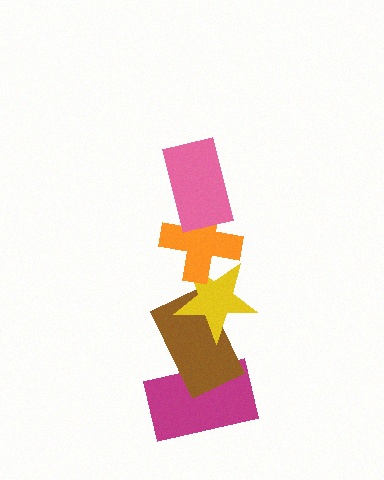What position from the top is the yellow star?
The yellow star is 3rd from the top.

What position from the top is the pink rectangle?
The pink rectangle is 1st from the top.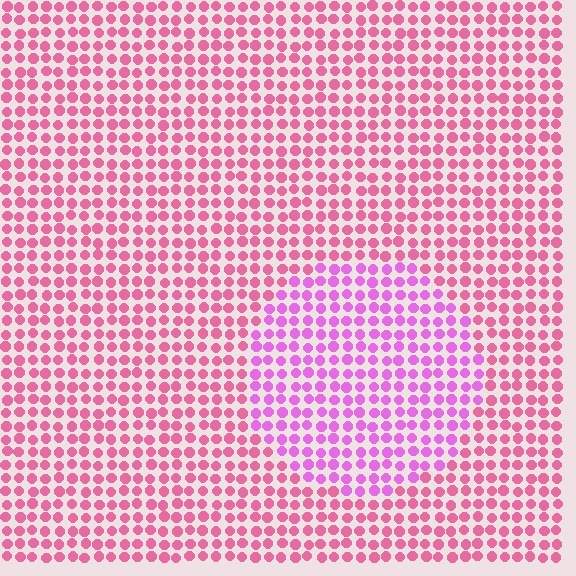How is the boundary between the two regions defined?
The boundary is defined purely by a slight shift in hue (about 33 degrees). Spacing, size, and orientation are identical on both sides.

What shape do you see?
I see a circle.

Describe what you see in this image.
The image is filled with small pink elements in a uniform arrangement. A circle-shaped region is visible where the elements are tinted to a slightly different hue, forming a subtle color boundary.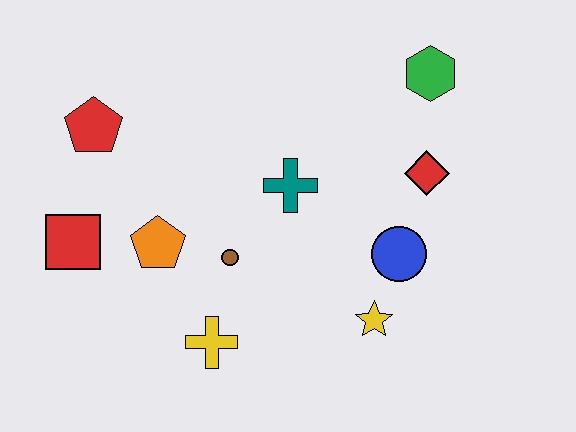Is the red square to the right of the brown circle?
No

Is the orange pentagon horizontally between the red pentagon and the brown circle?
Yes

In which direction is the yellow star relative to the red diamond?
The yellow star is below the red diamond.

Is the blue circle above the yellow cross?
Yes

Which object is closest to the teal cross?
The brown circle is closest to the teal cross.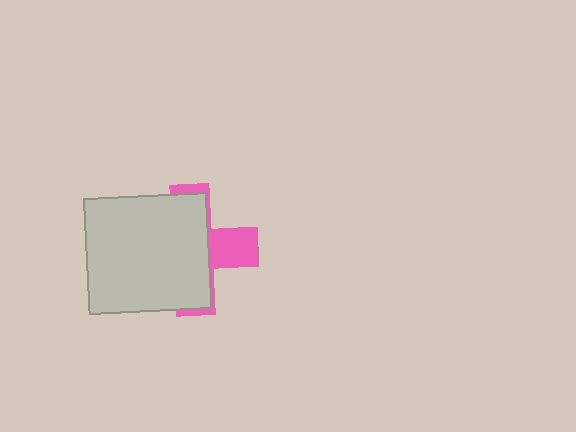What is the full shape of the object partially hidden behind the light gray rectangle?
The partially hidden object is a pink cross.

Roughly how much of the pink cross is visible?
A small part of it is visible (roughly 32%).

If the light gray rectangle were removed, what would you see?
You would see the complete pink cross.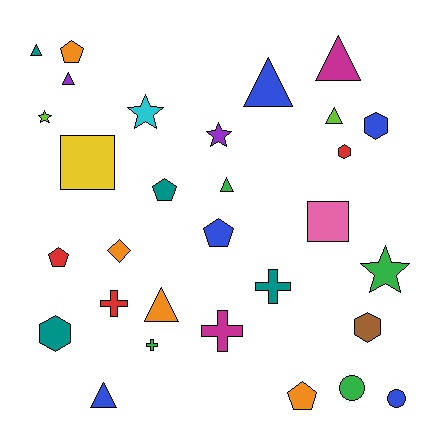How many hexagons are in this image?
There are 4 hexagons.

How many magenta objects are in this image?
There are 2 magenta objects.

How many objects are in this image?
There are 30 objects.